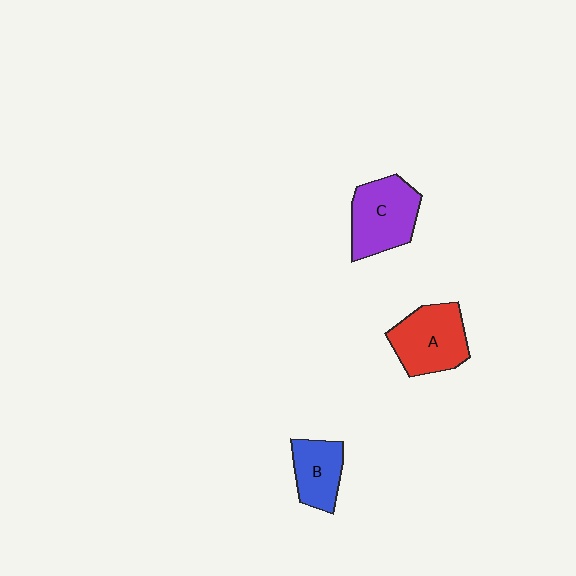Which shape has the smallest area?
Shape B (blue).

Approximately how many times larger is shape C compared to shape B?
Approximately 1.5 times.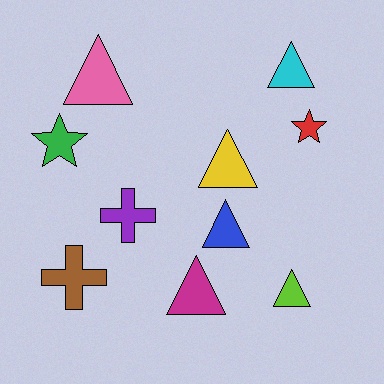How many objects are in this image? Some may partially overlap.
There are 10 objects.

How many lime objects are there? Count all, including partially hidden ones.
There is 1 lime object.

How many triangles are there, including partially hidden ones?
There are 6 triangles.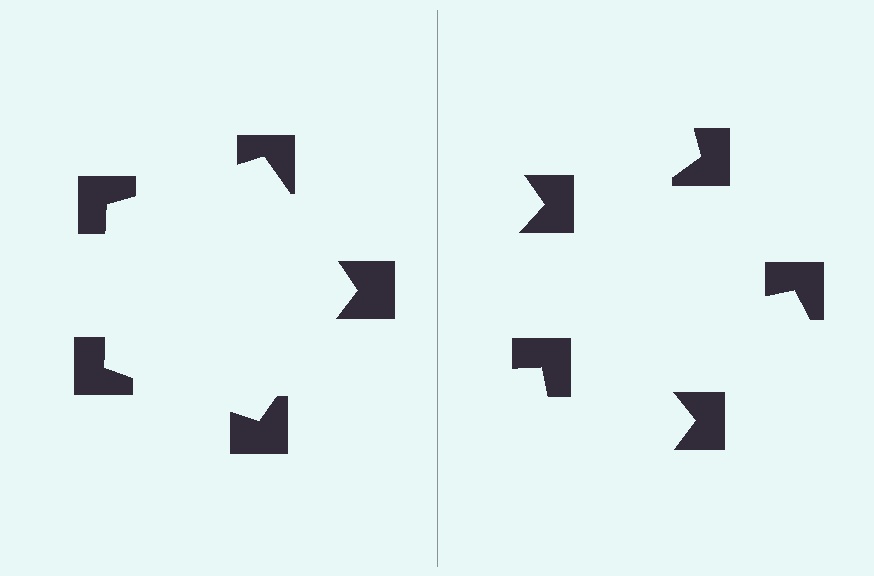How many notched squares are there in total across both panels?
10 — 5 on each side.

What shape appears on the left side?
An illusory pentagon.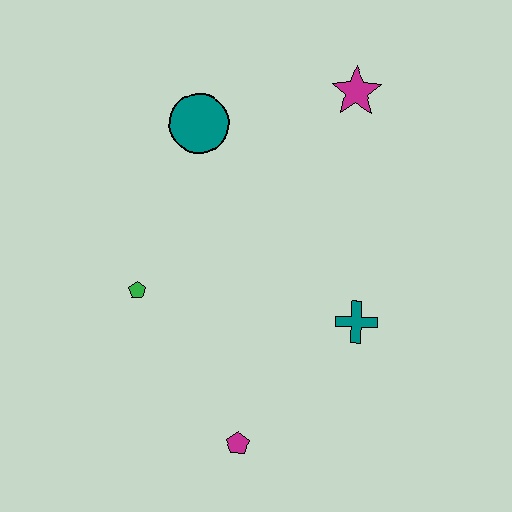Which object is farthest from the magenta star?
The magenta pentagon is farthest from the magenta star.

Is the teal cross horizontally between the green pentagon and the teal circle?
No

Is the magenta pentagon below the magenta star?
Yes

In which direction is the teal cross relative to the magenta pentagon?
The teal cross is above the magenta pentagon.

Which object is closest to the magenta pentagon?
The teal cross is closest to the magenta pentagon.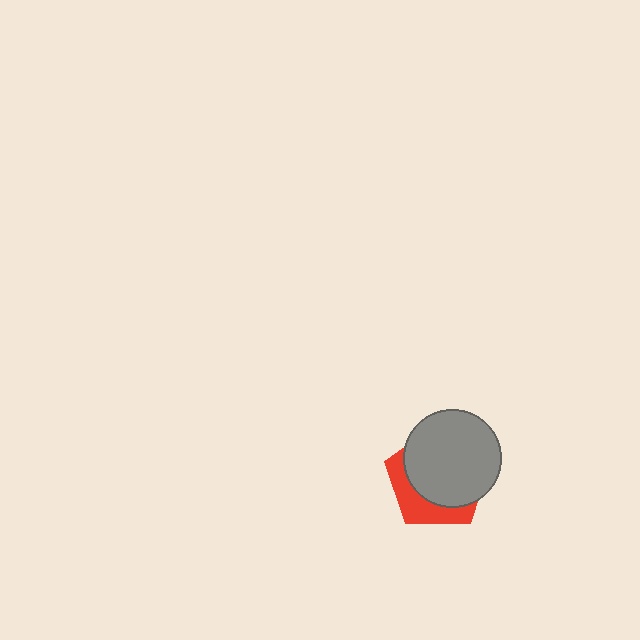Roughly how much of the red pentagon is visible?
A small part of it is visible (roughly 31%).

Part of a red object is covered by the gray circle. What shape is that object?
It is a pentagon.